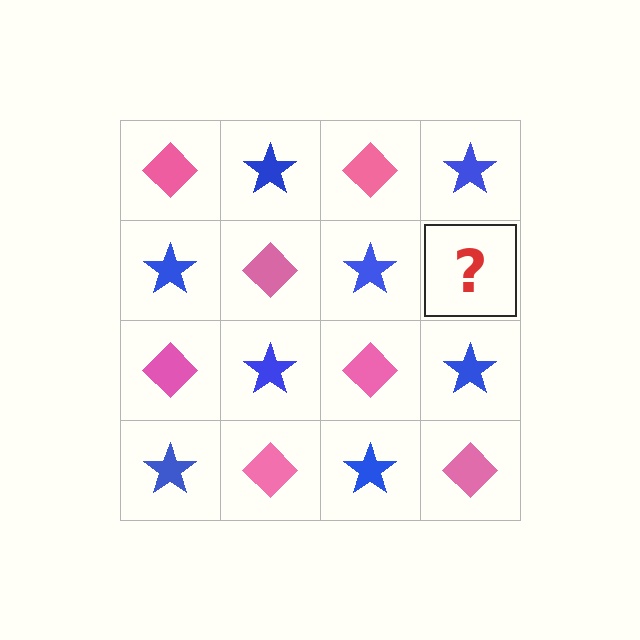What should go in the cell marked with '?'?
The missing cell should contain a pink diamond.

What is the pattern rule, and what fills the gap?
The rule is that it alternates pink diamond and blue star in a checkerboard pattern. The gap should be filled with a pink diamond.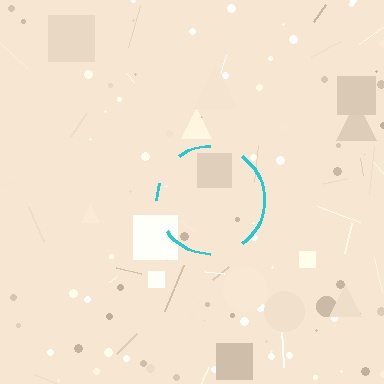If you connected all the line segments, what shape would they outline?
They would outline a circle.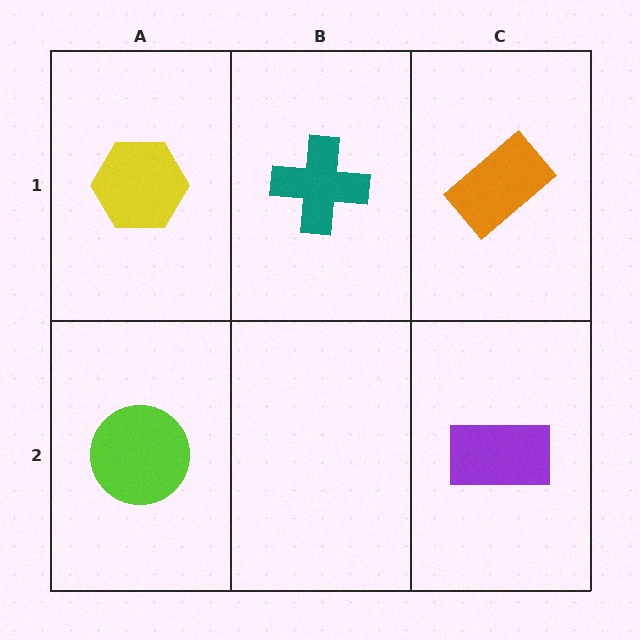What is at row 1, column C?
An orange rectangle.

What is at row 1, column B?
A teal cross.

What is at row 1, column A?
A yellow hexagon.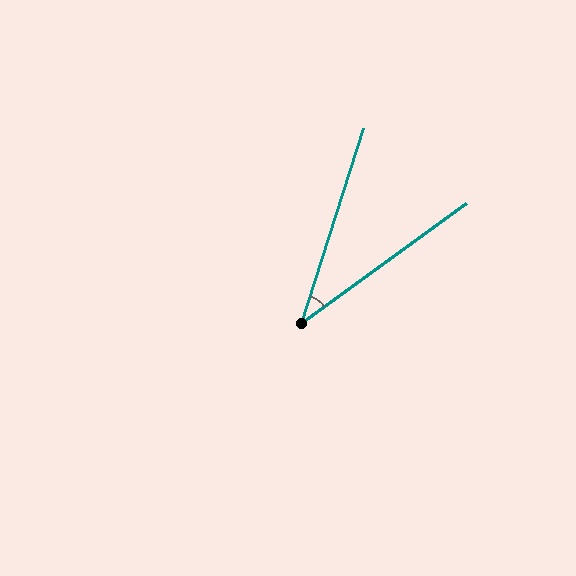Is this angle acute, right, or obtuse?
It is acute.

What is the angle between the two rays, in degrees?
Approximately 36 degrees.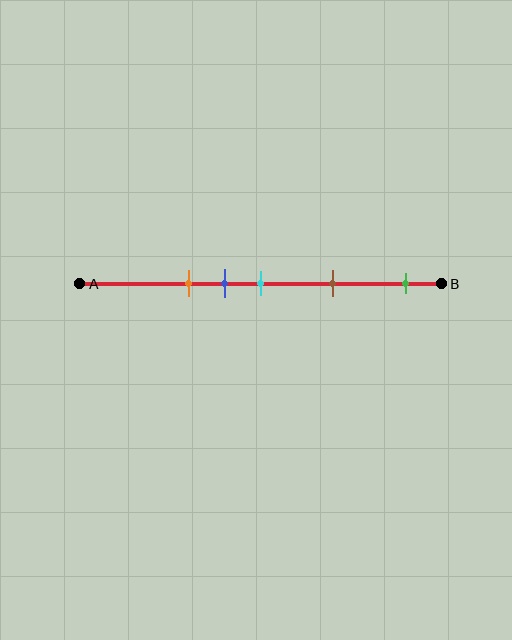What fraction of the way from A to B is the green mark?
The green mark is approximately 90% (0.9) of the way from A to B.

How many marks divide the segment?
There are 5 marks dividing the segment.